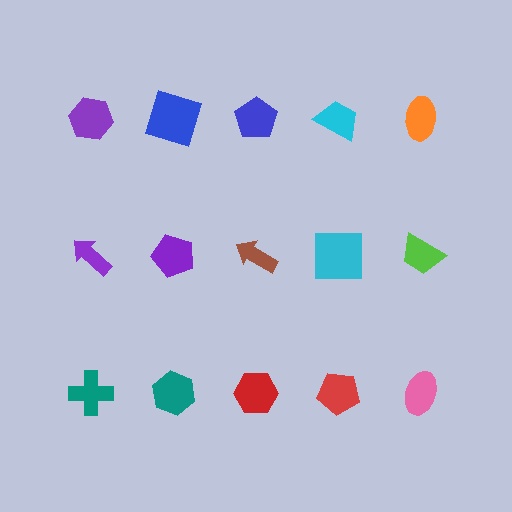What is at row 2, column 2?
A purple pentagon.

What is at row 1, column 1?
A purple hexagon.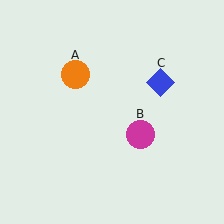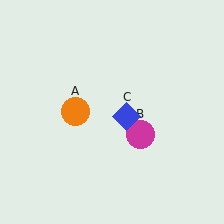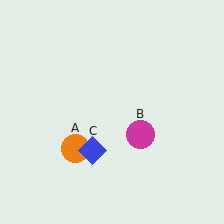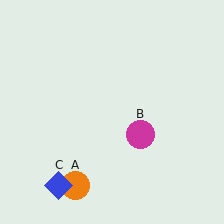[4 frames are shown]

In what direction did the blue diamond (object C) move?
The blue diamond (object C) moved down and to the left.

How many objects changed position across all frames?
2 objects changed position: orange circle (object A), blue diamond (object C).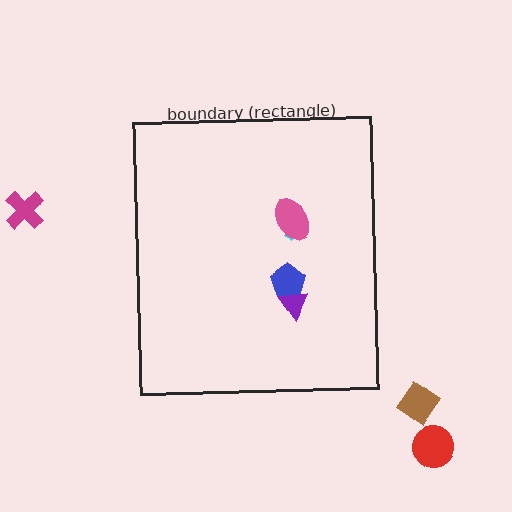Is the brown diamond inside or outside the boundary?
Outside.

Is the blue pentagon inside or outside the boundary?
Inside.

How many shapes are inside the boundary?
4 inside, 3 outside.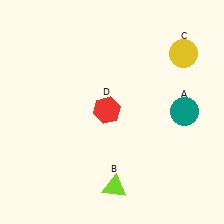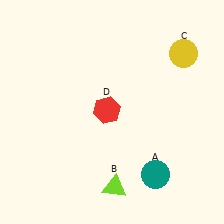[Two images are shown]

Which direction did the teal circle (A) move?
The teal circle (A) moved down.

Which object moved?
The teal circle (A) moved down.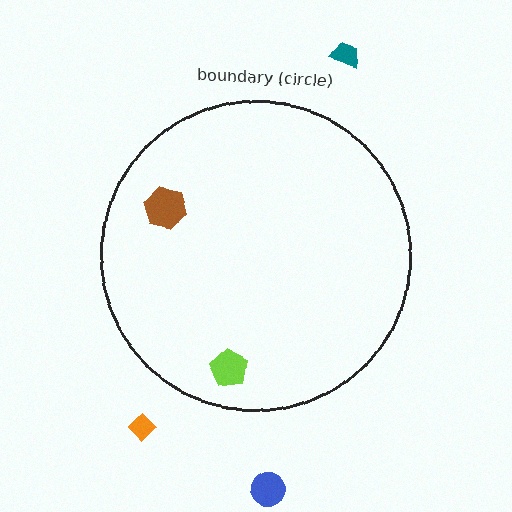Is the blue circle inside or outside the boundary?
Outside.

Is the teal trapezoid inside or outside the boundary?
Outside.